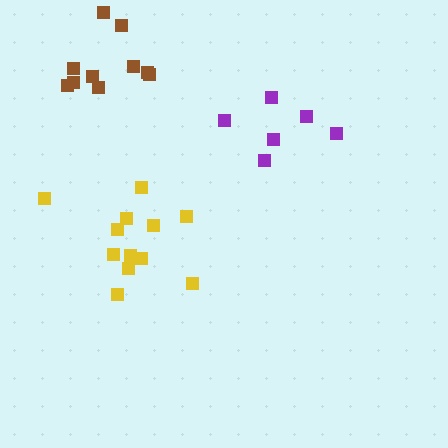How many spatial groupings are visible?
There are 3 spatial groupings.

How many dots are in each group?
Group 1: 10 dots, Group 2: 6 dots, Group 3: 12 dots (28 total).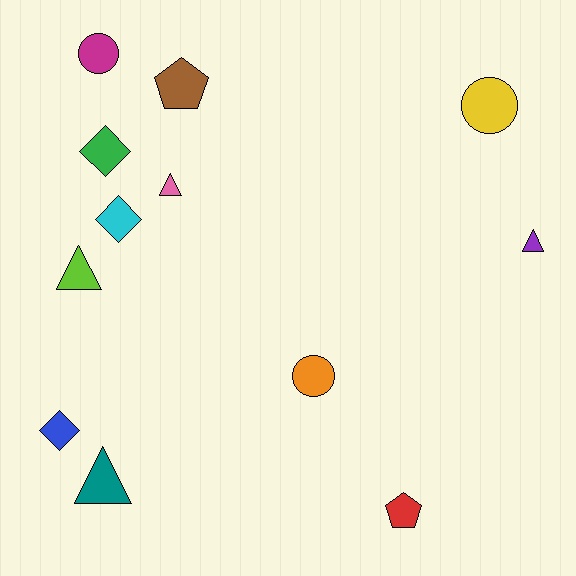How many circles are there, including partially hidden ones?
There are 3 circles.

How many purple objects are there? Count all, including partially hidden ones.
There is 1 purple object.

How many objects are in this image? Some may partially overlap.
There are 12 objects.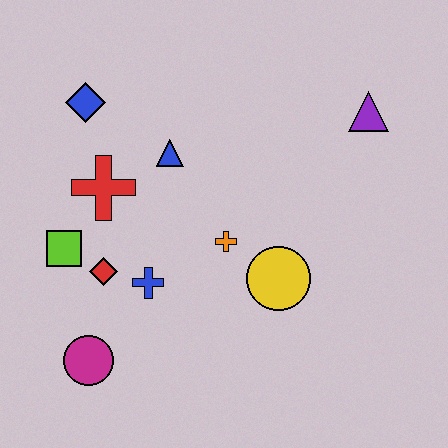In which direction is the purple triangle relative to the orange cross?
The purple triangle is to the right of the orange cross.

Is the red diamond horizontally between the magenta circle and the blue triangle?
Yes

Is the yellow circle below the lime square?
Yes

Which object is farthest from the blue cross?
The purple triangle is farthest from the blue cross.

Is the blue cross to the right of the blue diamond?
Yes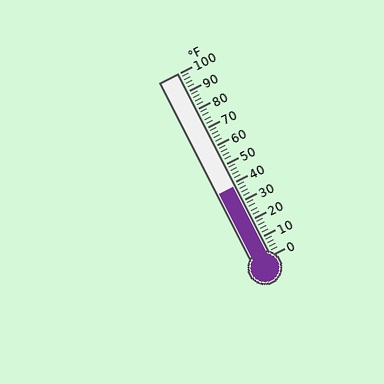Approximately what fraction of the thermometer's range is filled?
The thermometer is filled to approximately 40% of its range.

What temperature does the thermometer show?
The thermometer shows approximately 38°F.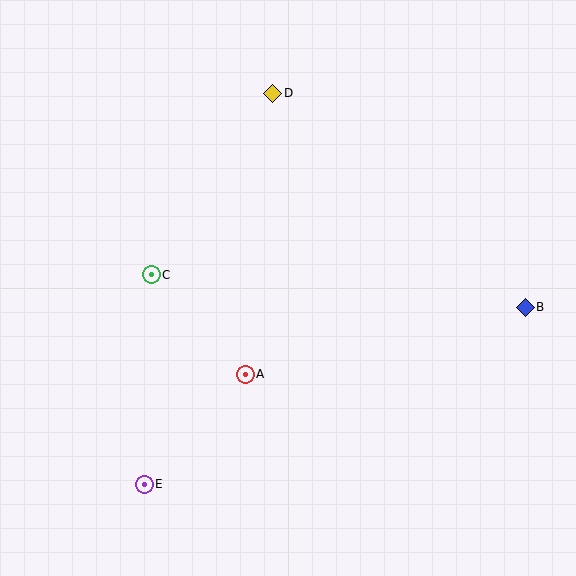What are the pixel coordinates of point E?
Point E is at (144, 484).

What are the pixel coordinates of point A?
Point A is at (245, 374).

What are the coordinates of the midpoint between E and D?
The midpoint between E and D is at (209, 289).